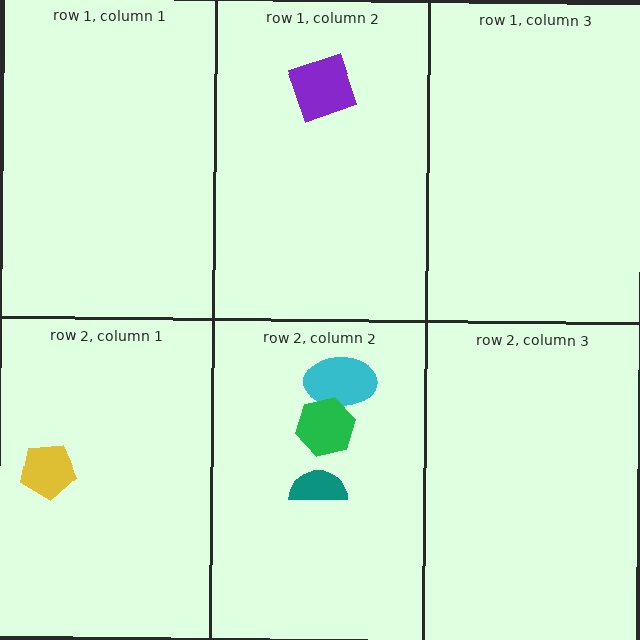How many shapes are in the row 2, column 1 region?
1.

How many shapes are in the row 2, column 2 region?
3.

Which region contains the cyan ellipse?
The row 2, column 2 region.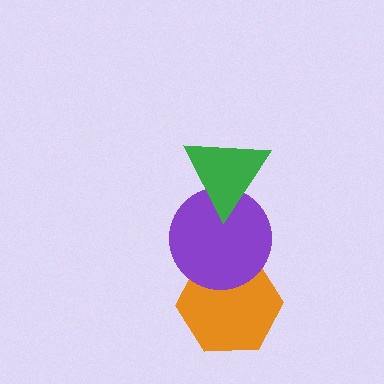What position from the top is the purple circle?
The purple circle is 2nd from the top.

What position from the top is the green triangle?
The green triangle is 1st from the top.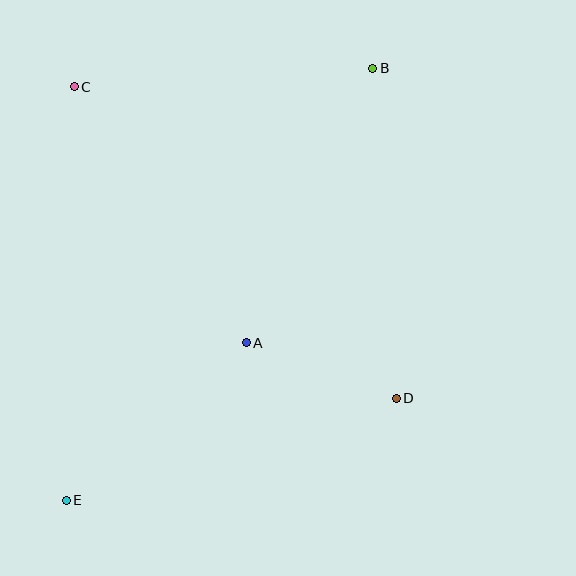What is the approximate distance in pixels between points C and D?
The distance between C and D is approximately 448 pixels.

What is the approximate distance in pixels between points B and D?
The distance between B and D is approximately 331 pixels.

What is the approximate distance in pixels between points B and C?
The distance between B and C is approximately 299 pixels.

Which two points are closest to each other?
Points A and D are closest to each other.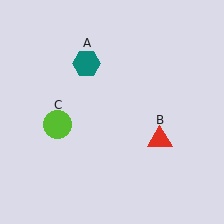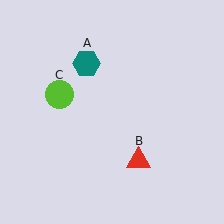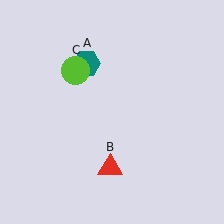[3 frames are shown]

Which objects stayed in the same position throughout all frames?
Teal hexagon (object A) remained stationary.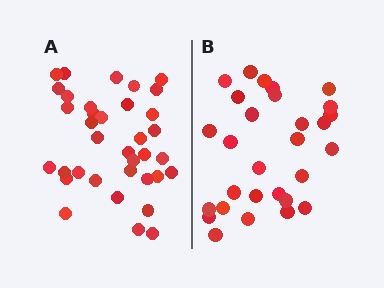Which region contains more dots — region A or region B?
Region A (the left region) has more dots.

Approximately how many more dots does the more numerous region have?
Region A has roughly 8 or so more dots than region B.